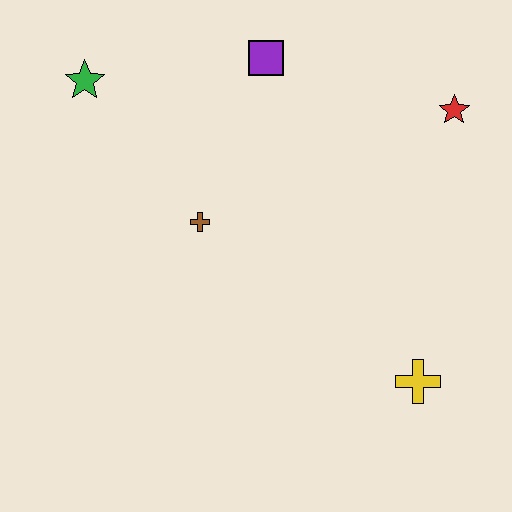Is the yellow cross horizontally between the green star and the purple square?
No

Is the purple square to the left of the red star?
Yes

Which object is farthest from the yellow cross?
The green star is farthest from the yellow cross.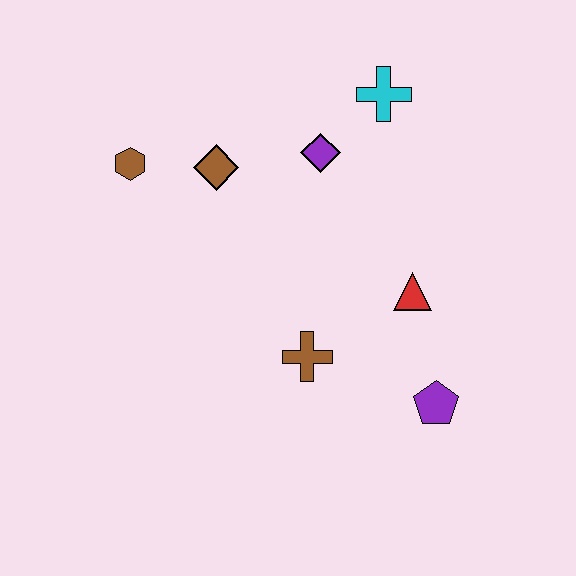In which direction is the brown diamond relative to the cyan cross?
The brown diamond is to the left of the cyan cross.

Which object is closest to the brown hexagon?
The brown diamond is closest to the brown hexagon.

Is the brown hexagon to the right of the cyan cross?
No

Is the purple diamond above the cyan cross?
No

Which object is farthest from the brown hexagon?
The purple pentagon is farthest from the brown hexagon.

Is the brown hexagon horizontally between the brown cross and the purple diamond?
No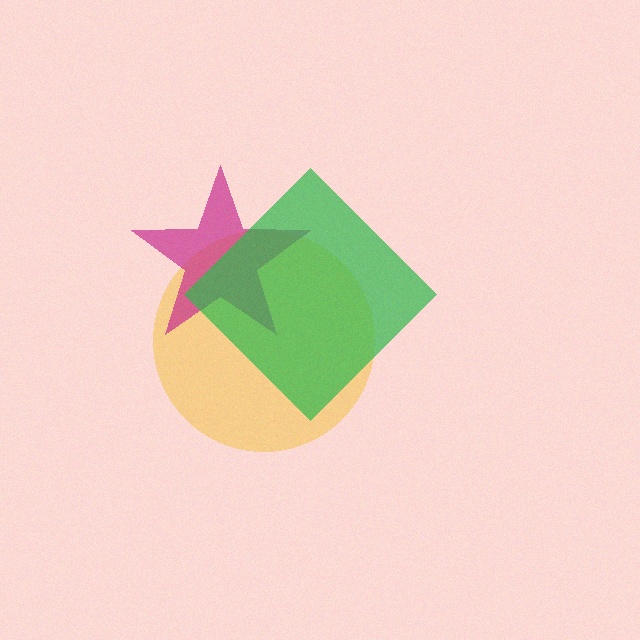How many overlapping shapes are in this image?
There are 3 overlapping shapes in the image.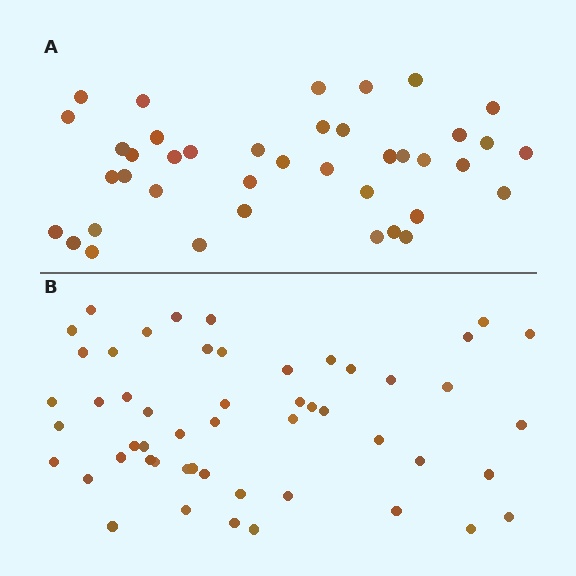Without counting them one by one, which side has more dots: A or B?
Region B (the bottom region) has more dots.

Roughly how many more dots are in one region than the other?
Region B has roughly 12 or so more dots than region A.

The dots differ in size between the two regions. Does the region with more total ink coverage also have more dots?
No. Region A has more total ink coverage because its dots are larger, but region B actually contains more individual dots. Total area can be misleading — the number of items is what matters here.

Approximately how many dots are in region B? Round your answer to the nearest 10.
About 50 dots. (The exact count is 52, which rounds to 50.)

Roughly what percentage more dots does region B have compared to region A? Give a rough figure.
About 30% more.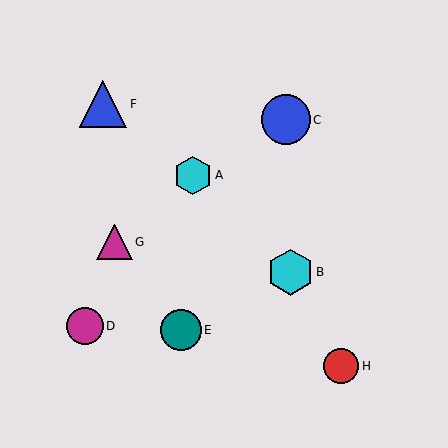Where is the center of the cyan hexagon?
The center of the cyan hexagon is at (193, 175).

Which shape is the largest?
The blue circle (labeled C) is the largest.